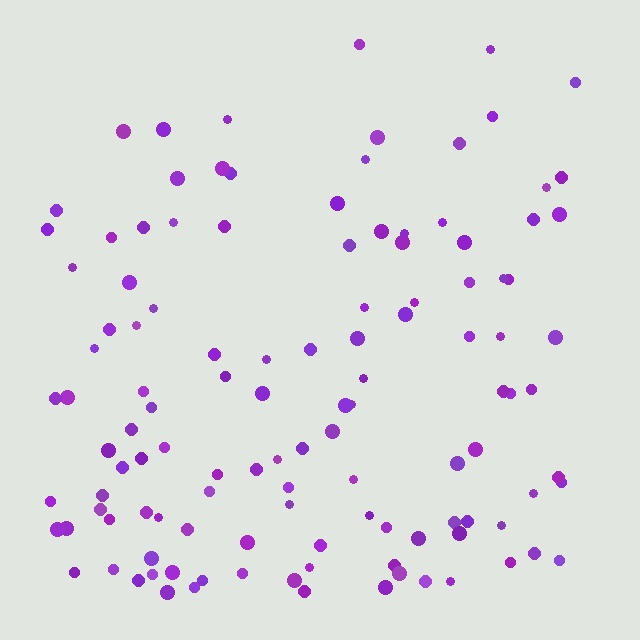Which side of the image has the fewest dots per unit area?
The top.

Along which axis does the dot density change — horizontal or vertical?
Vertical.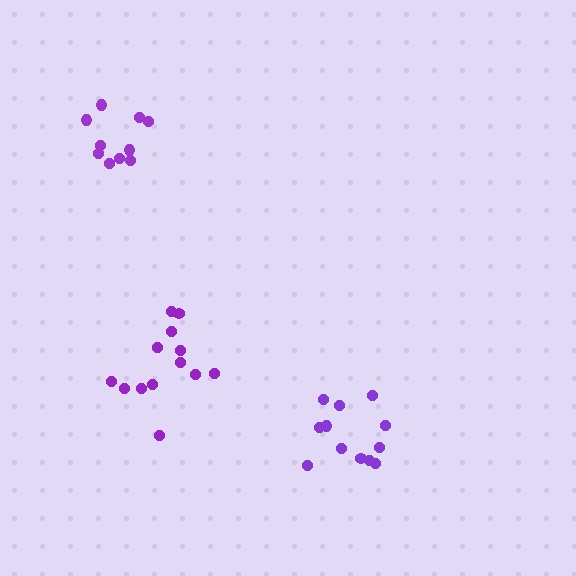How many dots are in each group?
Group 1: 12 dots, Group 2: 13 dots, Group 3: 10 dots (35 total).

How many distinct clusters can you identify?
There are 3 distinct clusters.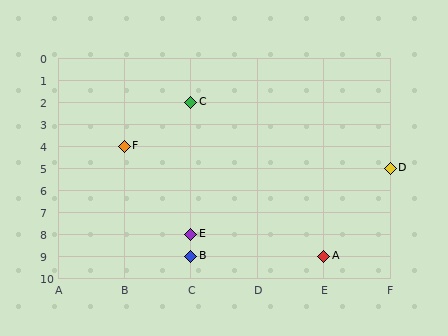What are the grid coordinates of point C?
Point C is at grid coordinates (C, 2).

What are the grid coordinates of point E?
Point E is at grid coordinates (C, 8).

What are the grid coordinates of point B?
Point B is at grid coordinates (C, 9).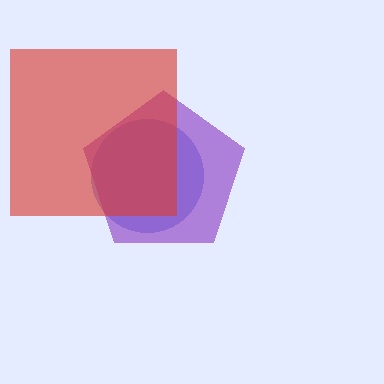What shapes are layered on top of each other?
The layered shapes are: a blue circle, a purple pentagon, a red square.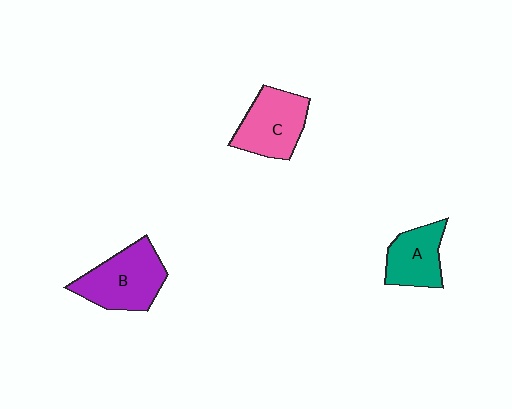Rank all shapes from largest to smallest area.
From largest to smallest: B (purple), C (pink), A (teal).